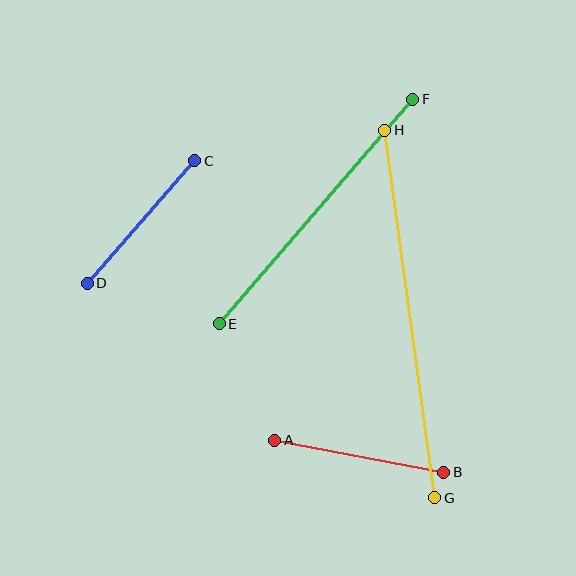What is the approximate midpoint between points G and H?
The midpoint is at approximately (410, 314) pixels.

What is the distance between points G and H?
The distance is approximately 371 pixels.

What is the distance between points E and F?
The distance is approximately 297 pixels.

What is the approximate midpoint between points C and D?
The midpoint is at approximately (141, 222) pixels.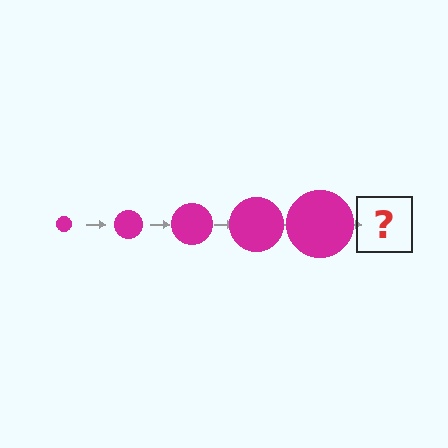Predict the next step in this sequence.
The next step is a magenta circle, larger than the previous one.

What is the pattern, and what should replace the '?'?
The pattern is that the circle gets progressively larger each step. The '?' should be a magenta circle, larger than the previous one.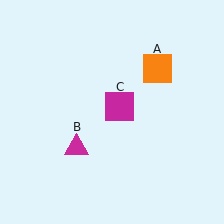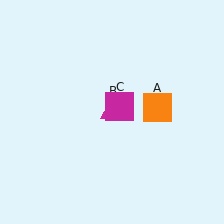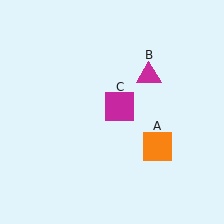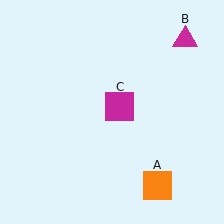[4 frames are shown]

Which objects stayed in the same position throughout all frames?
Magenta square (object C) remained stationary.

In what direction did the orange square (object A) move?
The orange square (object A) moved down.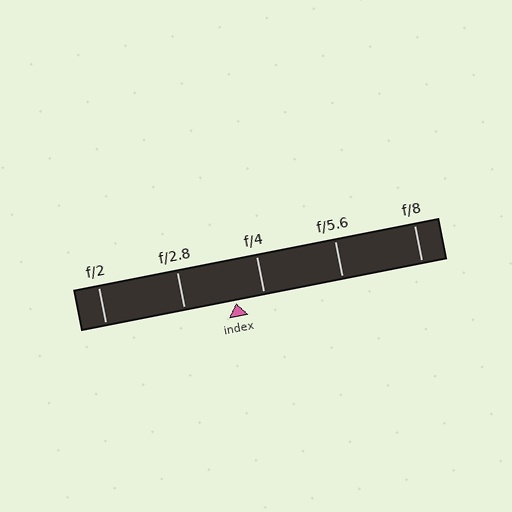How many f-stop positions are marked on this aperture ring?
There are 5 f-stop positions marked.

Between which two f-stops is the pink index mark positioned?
The index mark is between f/2.8 and f/4.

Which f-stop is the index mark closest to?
The index mark is closest to f/4.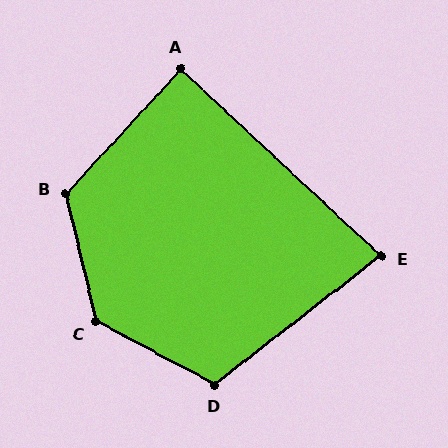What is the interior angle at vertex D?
Approximately 114 degrees (obtuse).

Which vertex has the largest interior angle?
C, at approximately 131 degrees.